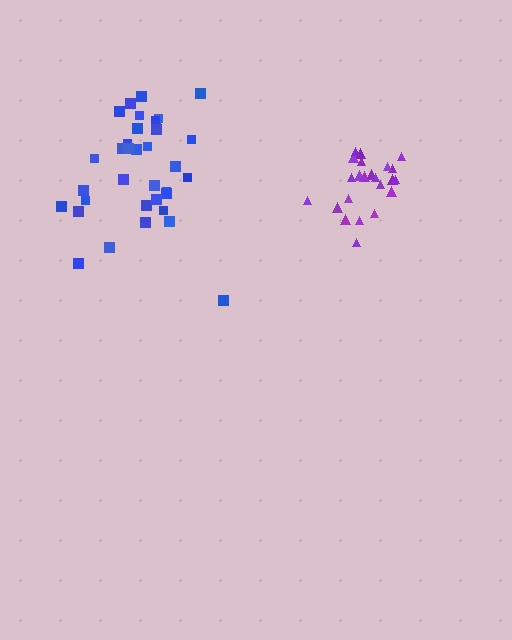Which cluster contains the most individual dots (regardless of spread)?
Blue (35).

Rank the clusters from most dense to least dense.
purple, blue.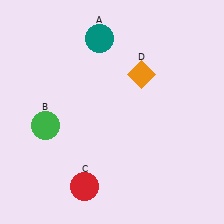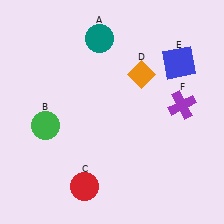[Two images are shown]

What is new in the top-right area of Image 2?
A purple cross (F) was added in the top-right area of Image 2.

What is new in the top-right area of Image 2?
A blue square (E) was added in the top-right area of Image 2.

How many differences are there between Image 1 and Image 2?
There are 2 differences between the two images.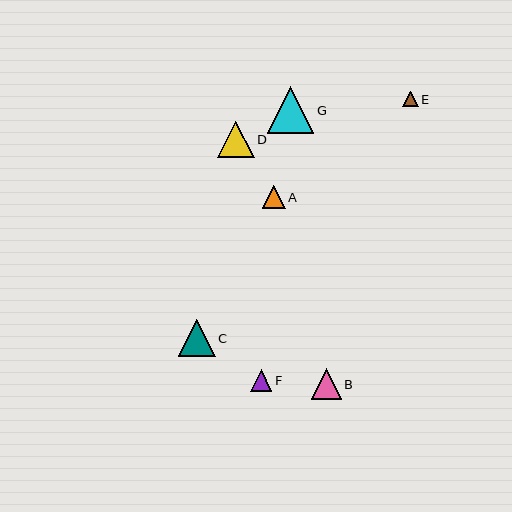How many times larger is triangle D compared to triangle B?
Triangle D is approximately 1.2 times the size of triangle B.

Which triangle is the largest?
Triangle G is the largest with a size of approximately 47 pixels.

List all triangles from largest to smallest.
From largest to smallest: G, C, D, B, A, F, E.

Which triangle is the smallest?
Triangle E is the smallest with a size of approximately 15 pixels.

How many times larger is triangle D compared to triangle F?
Triangle D is approximately 1.7 times the size of triangle F.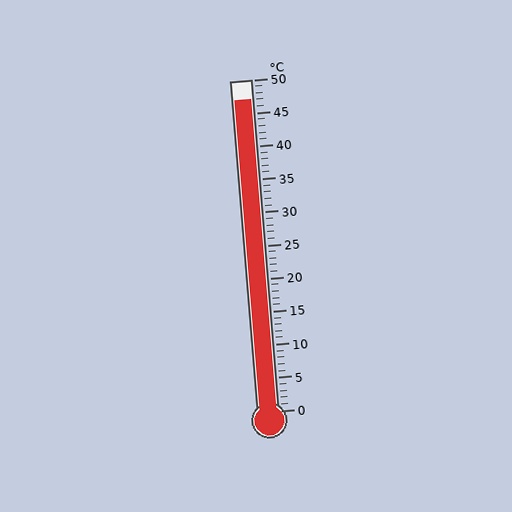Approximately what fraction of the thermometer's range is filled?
The thermometer is filled to approximately 95% of its range.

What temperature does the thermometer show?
The thermometer shows approximately 47°C.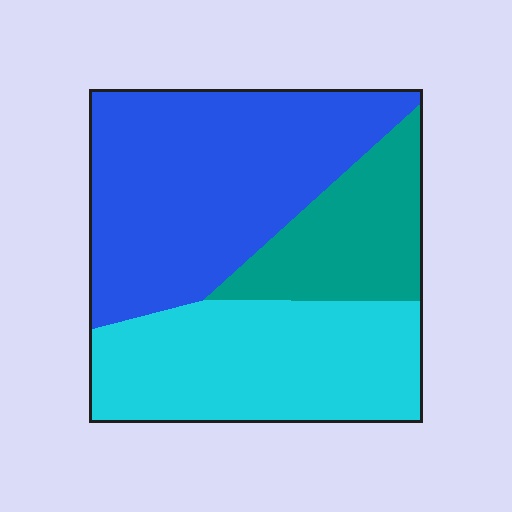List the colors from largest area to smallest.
From largest to smallest: blue, cyan, teal.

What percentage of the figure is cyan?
Cyan takes up about one third (1/3) of the figure.